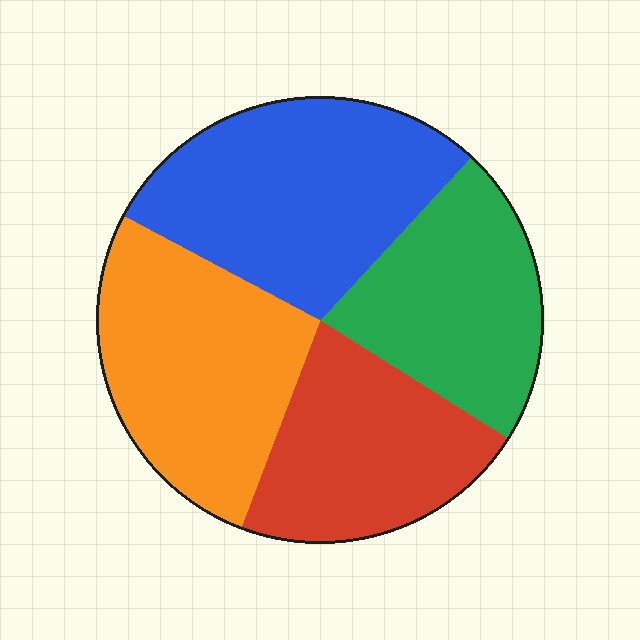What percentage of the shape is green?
Green takes up about one fifth (1/5) of the shape.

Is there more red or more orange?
Orange.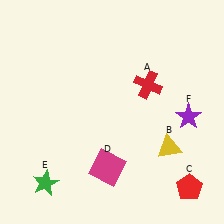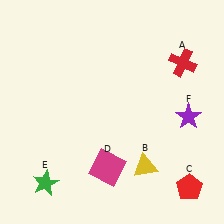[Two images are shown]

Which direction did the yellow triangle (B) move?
The yellow triangle (B) moved left.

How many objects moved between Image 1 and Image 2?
2 objects moved between the two images.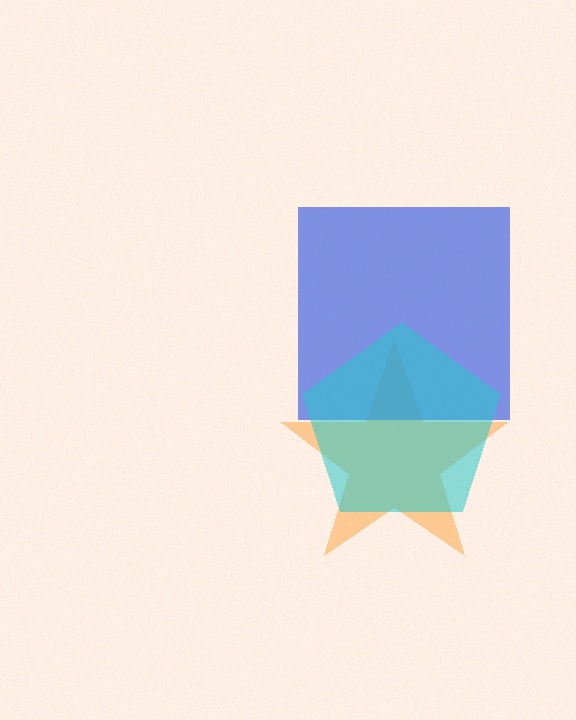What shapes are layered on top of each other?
The layered shapes are: an orange star, a blue square, a cyan pentagon.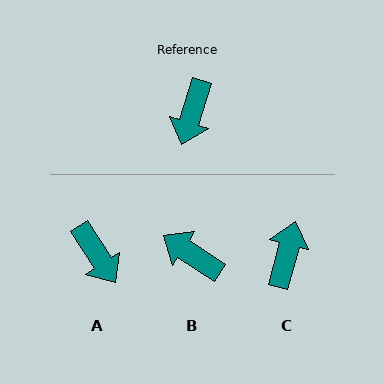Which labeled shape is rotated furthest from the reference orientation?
C, about 177 degrees away.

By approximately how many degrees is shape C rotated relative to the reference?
Approximately 177 degrees clockwise.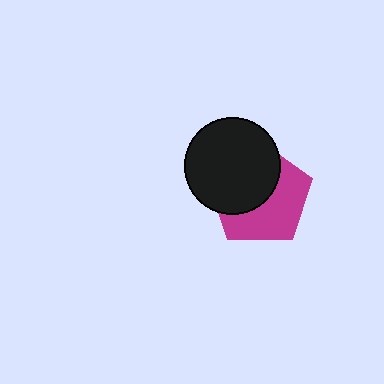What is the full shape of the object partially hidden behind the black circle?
The partially hidden object is a magenta pentagon.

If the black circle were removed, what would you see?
You would see the complete magenta pentagon.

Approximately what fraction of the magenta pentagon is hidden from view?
Roughly 50% of the magenta pentagon is hidden behind the black circle.